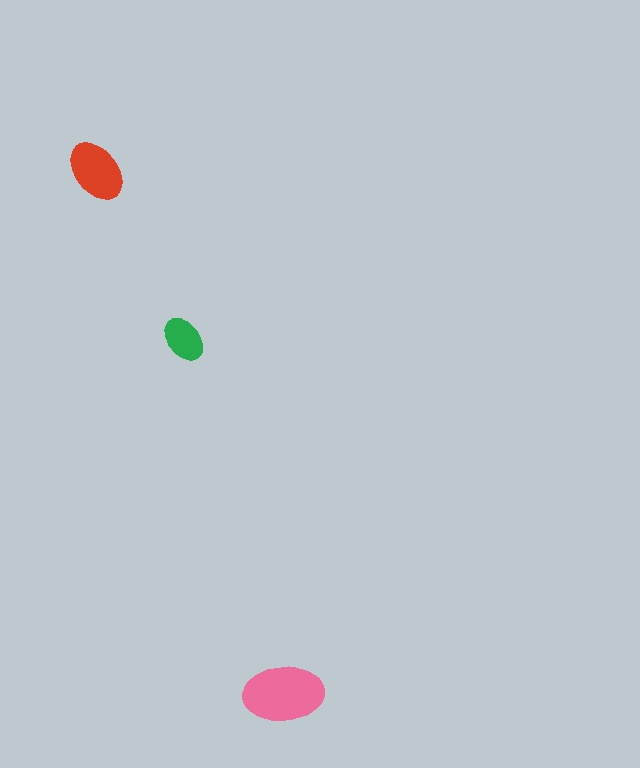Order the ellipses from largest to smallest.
the pink one, the red one, the green one.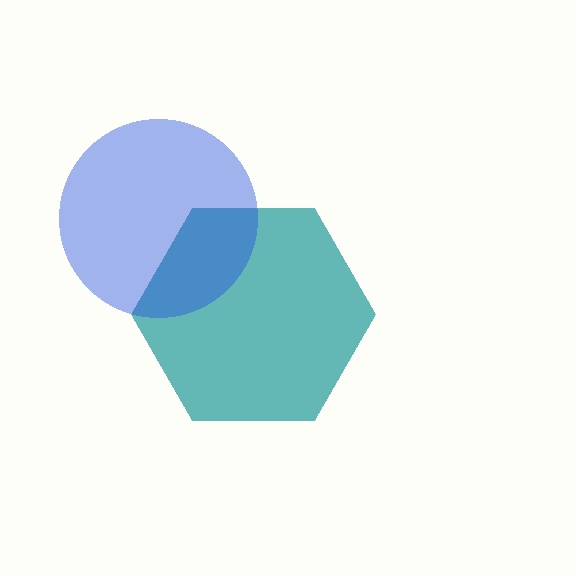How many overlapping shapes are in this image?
There are 2 overlapping shapes in the image.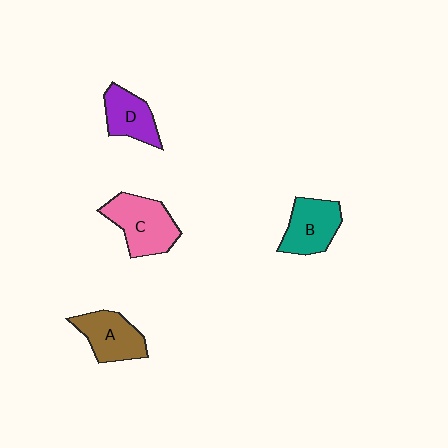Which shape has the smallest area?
Shape D (purple).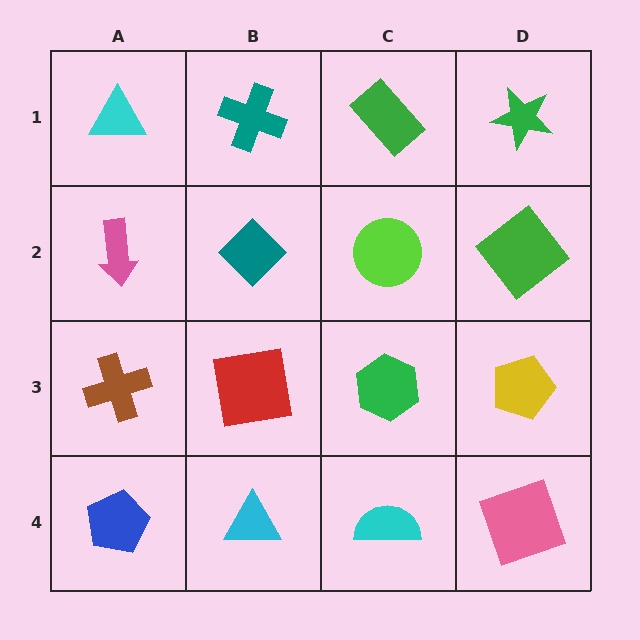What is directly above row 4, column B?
A red square.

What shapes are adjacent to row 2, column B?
A teal cross (row 1, column B), a red square (row 3, column B), a pink arrow (row 2, column A), a lime circle (row 2, column C).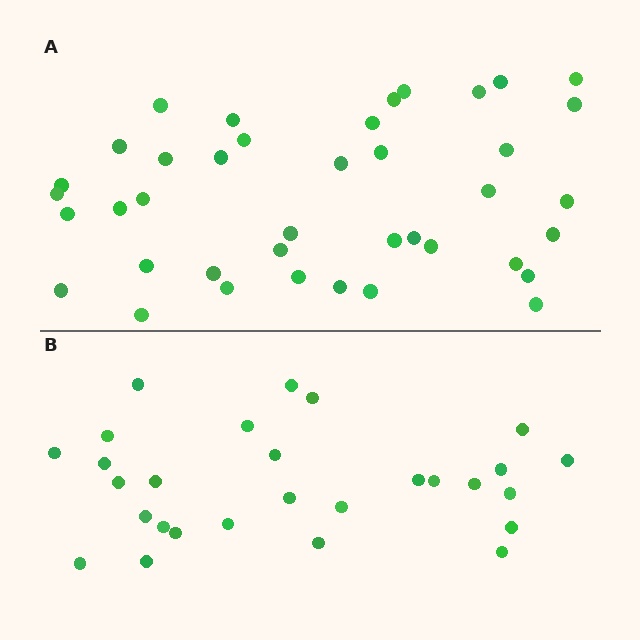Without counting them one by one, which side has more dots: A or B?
Region A (the top region) has more dots.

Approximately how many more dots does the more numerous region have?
Region A has roughly 12 or so more dots than region B.